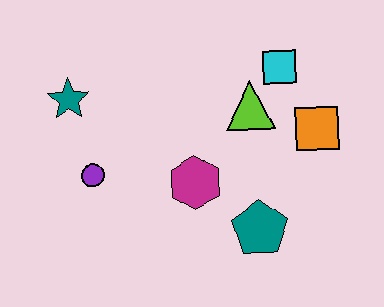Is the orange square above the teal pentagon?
Yes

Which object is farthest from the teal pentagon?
The teal star is farthest from the teal pentagon.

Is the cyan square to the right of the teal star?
Yes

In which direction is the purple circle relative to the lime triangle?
The purple circle is to the left of the lime triangle.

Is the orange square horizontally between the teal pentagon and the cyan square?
No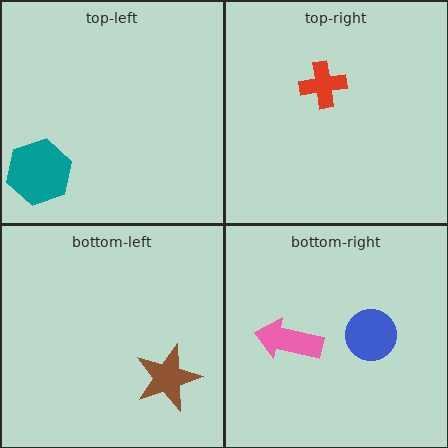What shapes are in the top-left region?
The teal hexagon.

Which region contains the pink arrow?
The bottom-right region.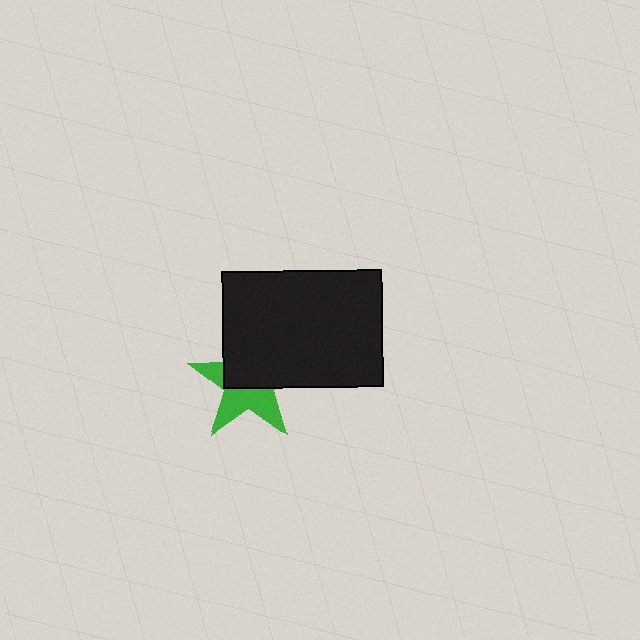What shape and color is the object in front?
The object in front is a black rectangle.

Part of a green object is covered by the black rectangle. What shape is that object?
It is a star.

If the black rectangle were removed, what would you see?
You would see the complete green star.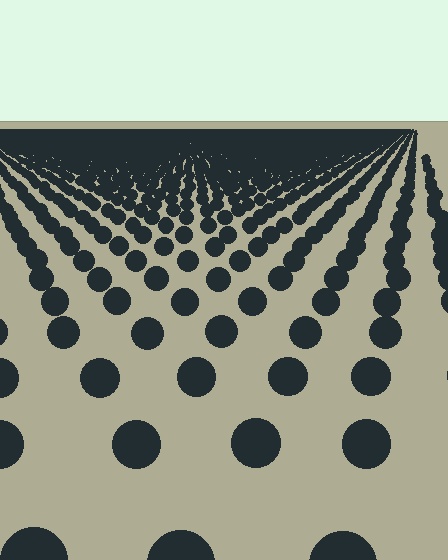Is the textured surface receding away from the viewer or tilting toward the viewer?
The surface is receding away from the viewer. Texture elements get smaller and denser toward the top.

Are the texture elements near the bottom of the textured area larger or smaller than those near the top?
Larger. Near the bottom, elements are closer to the viewer and appear at a bigger on-screen size.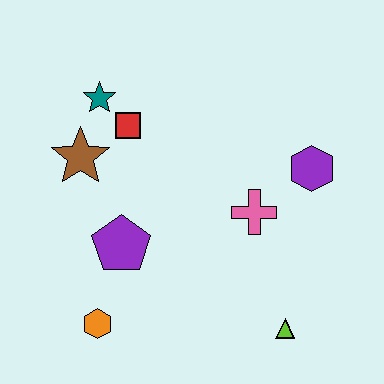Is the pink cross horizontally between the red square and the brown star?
No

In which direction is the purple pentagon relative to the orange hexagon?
The purple pentagon is above the orange hexagon.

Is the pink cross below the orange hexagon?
No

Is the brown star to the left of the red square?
Yes